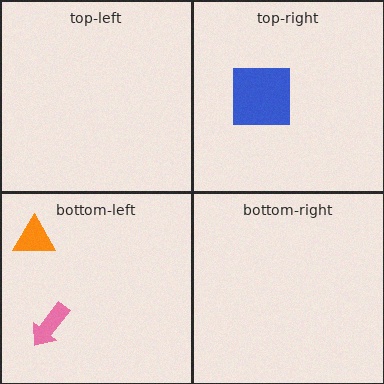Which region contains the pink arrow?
The bottom-left region.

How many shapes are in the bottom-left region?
2.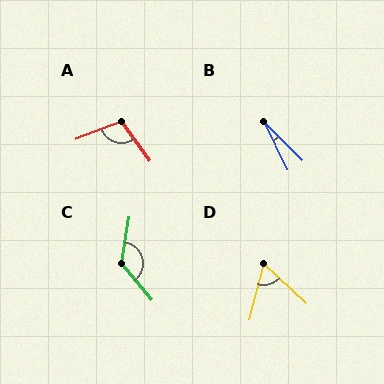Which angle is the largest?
C, at approximately 130 degrees.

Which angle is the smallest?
B, at approximately 19 degrees.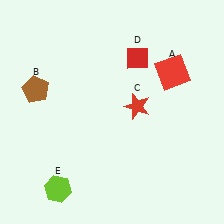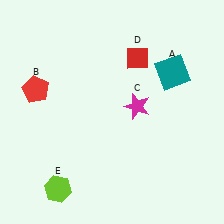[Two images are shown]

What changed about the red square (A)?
In Image 1, A is red. In Image 2, it changed to teal.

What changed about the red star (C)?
In Image 1, C is red. In Image 2, it changed to magenta.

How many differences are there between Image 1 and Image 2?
There are 3 differences between the two images.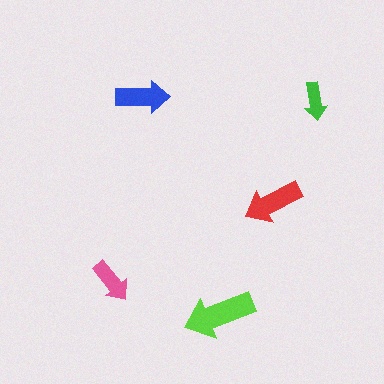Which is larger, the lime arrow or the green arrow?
The lime one.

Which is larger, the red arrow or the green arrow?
The red one.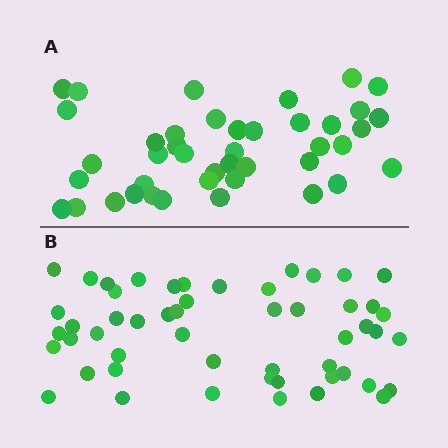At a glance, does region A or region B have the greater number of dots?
Region B (the bottom region) has more dots.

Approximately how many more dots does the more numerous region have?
Region B has roughly 10 or so more dots than region A.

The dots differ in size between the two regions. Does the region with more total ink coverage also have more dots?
No. Region A has more total ink coverage because its dots are larger, but region B actually contains more individual dots. Total area can be misleading — the number of items is what matters here.